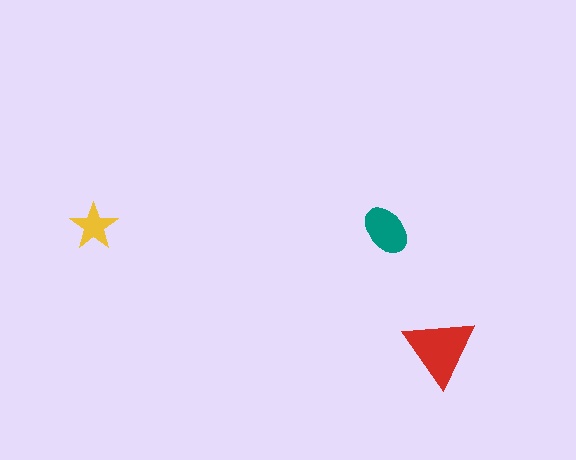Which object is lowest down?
The red triangle is bottommost.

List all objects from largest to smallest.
The red triangle, the teal ellipse, the yellow star.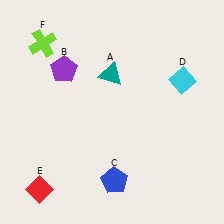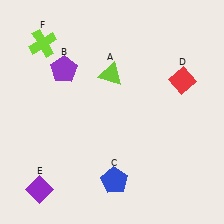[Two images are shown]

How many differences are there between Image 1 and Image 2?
There are 3 differences between the two images.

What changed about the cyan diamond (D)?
In Image 1, D is cyan. In Image 2, it changed to red.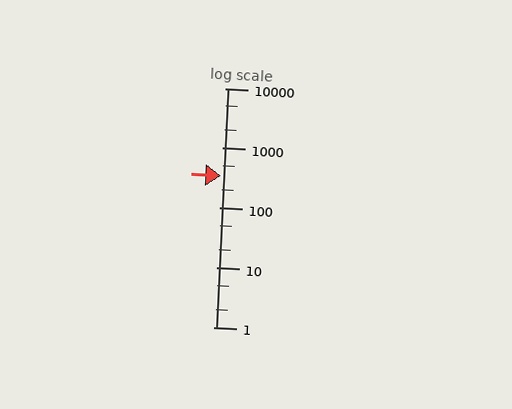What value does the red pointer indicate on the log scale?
The pointer indicates approximately 340.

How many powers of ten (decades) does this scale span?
The scale spans 4 decades, from 1 to 10000.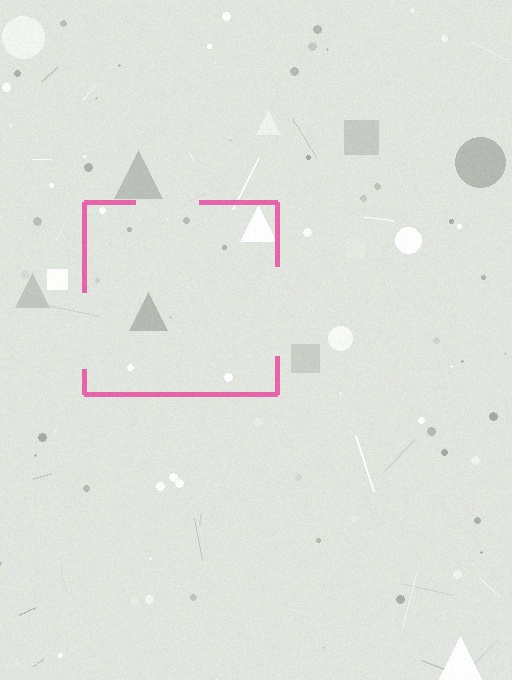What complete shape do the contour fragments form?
The contour fragments form a square.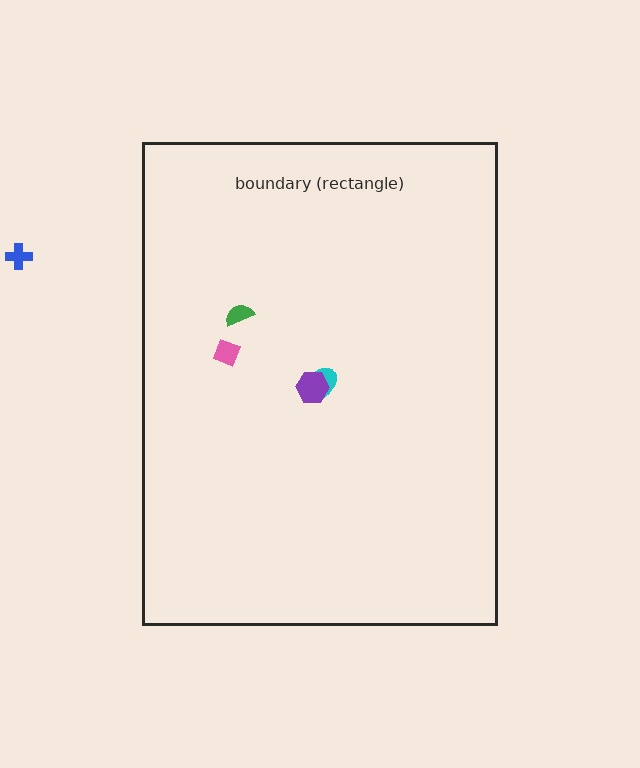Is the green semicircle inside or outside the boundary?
Inside.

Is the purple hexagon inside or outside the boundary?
Inside.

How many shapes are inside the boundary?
4 inside, 1 outside.